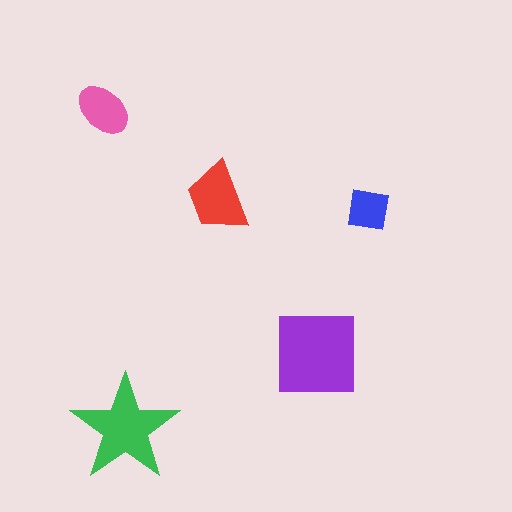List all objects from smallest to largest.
The blue square, the pink ellipse, the red trapezoid, the green star, the purple square.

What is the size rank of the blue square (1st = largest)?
5th.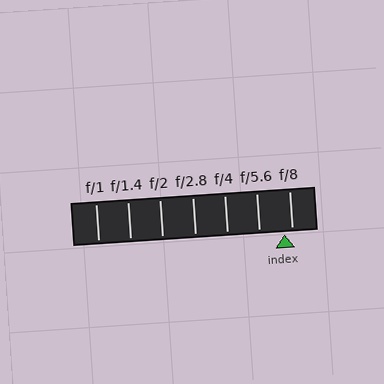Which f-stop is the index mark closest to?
The index mark is closest to f/8.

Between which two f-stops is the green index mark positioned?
The index mark is between f/5.6 and f/8.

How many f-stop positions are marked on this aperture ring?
There are 7 f-stop positions marked.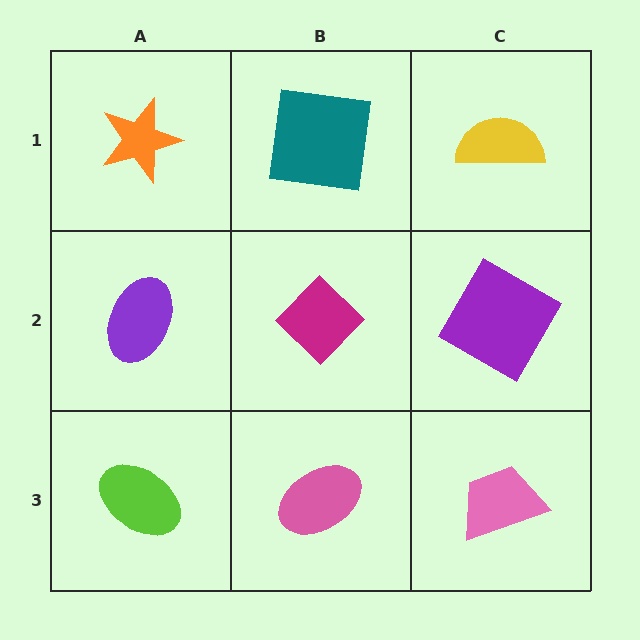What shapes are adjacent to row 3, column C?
A purple square (row 2, column C), a pink ellipse (row 3, column B).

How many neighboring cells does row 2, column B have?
4.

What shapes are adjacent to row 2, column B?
A teal square (row 1, column B), a pink ellipse (row 3, column B), a purple ellipse (row 2, column A), a purple square (row 2, column C).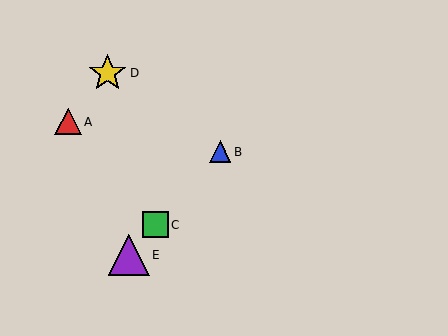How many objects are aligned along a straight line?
3 objects (B, C, E) are aligned along a straight line.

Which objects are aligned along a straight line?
Objects B, C, E are aligned along a straight line.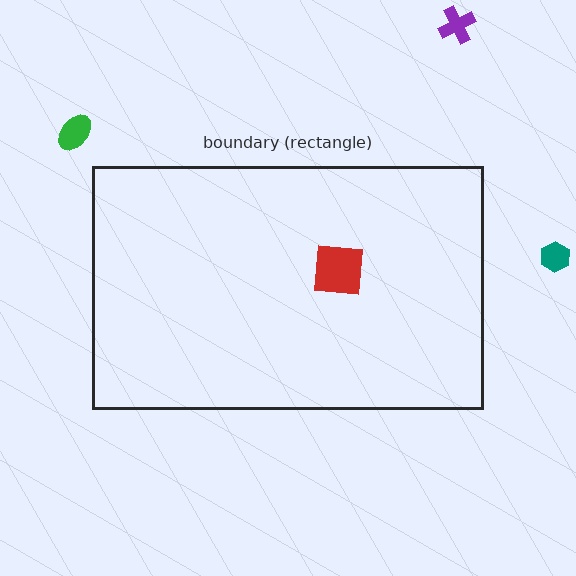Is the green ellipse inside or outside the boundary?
Outside.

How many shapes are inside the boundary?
1 inside, 3 outside.